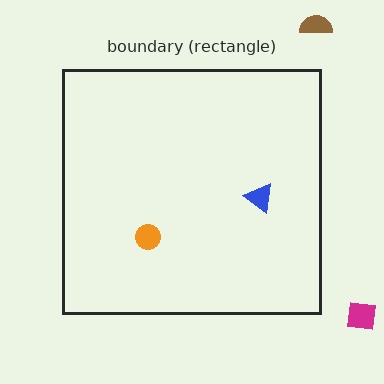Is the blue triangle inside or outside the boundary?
Inside.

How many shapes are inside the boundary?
2 inside, 2 outside.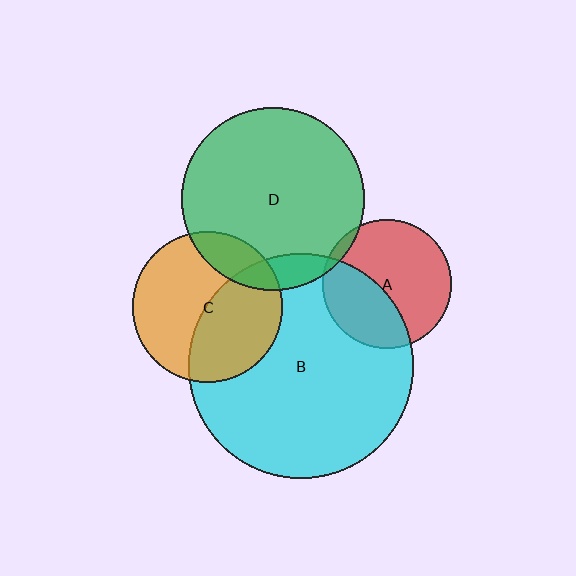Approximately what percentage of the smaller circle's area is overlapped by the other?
Approximately 45%.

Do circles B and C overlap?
Yes.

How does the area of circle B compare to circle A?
Approximately 3.0 times.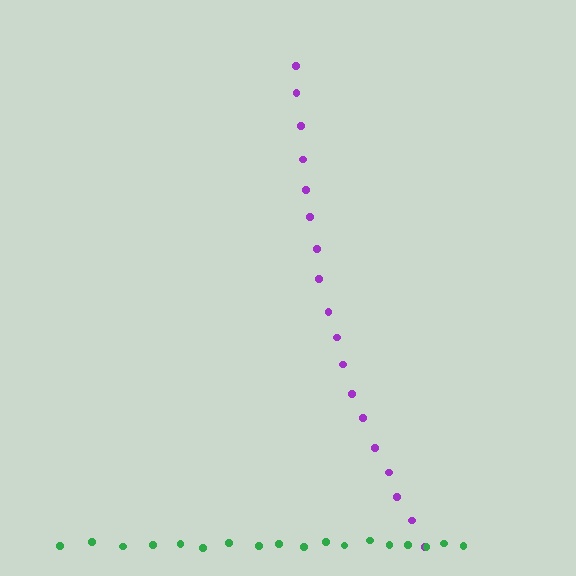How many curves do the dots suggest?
There are 2 distinct paths.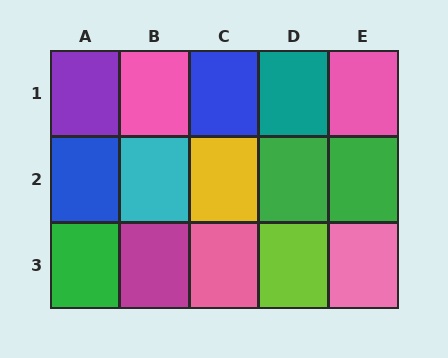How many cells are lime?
1 cell is lime.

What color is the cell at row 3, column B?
Magenta.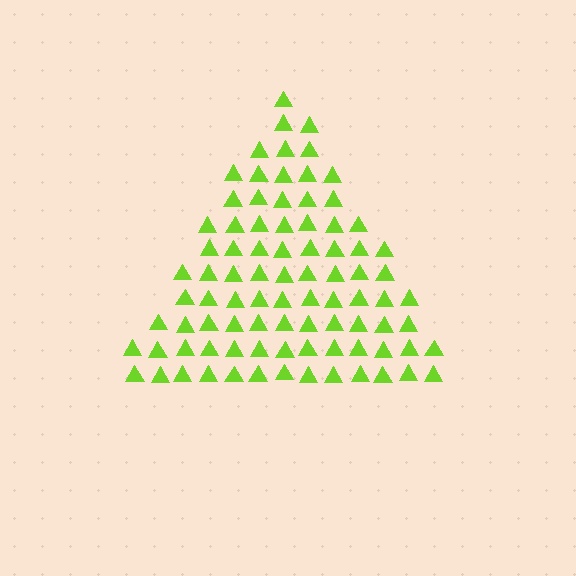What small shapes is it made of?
It is made of small triangles.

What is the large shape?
The large shape is a triangle.